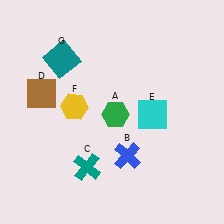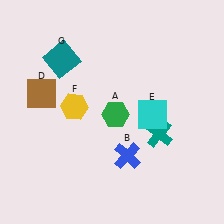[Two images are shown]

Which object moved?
The teal cross (C) moved right.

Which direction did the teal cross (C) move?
The teal cross (C) moved right.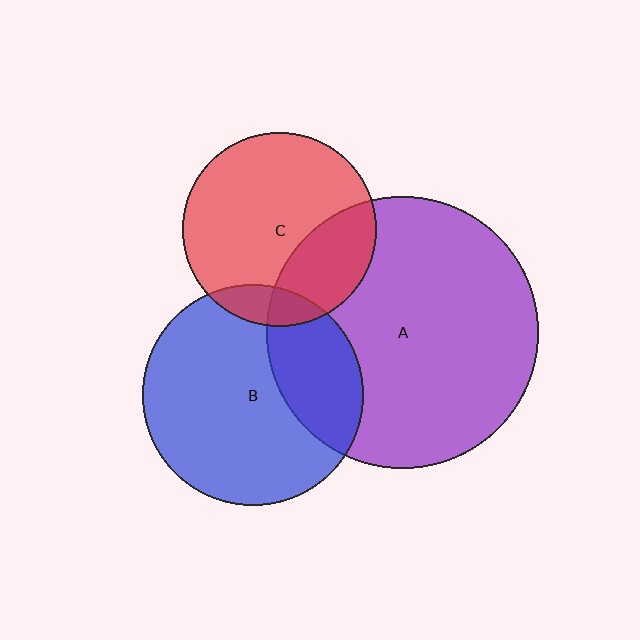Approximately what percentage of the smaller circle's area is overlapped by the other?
Approximately 10%.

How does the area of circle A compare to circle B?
Approximately 1.5 times.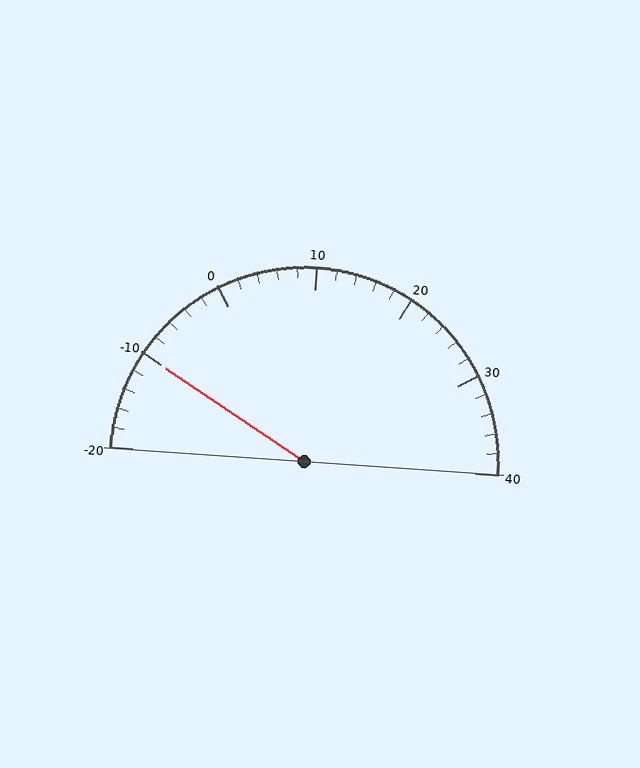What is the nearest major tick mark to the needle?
The nearest major tick mark is -10.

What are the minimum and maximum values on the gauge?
The gauge ranges from -20 to 40.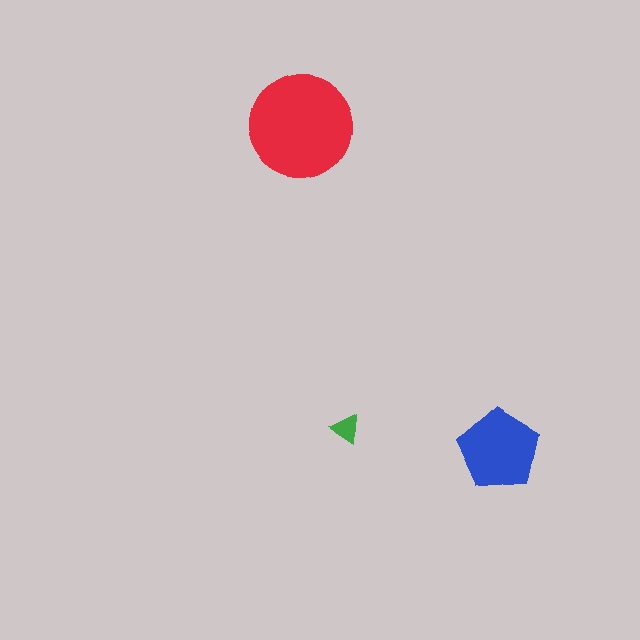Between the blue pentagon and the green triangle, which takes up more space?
The blue pentagon.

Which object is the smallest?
The green triangle.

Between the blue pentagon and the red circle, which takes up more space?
The red circle.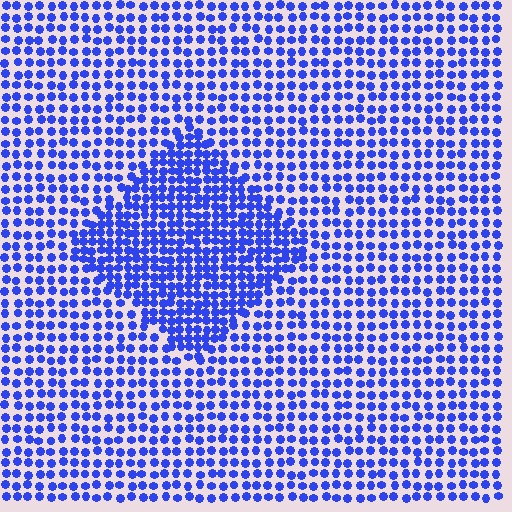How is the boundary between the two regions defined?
The boundary is defined by a change in element density (approximately 1.7x ratio). All elements are the same color, size, and shape.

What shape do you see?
I see a diamond.